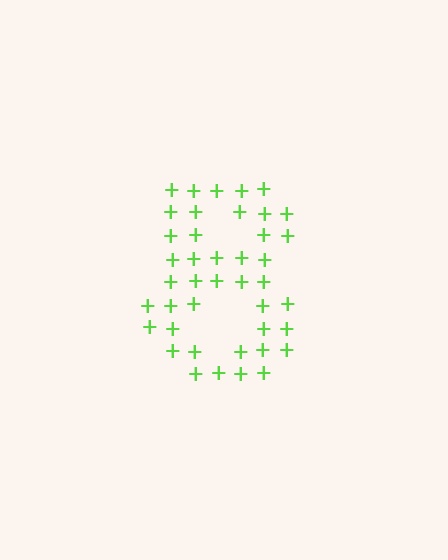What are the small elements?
The small elements are plus signs.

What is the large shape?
The large shape is the digit 8.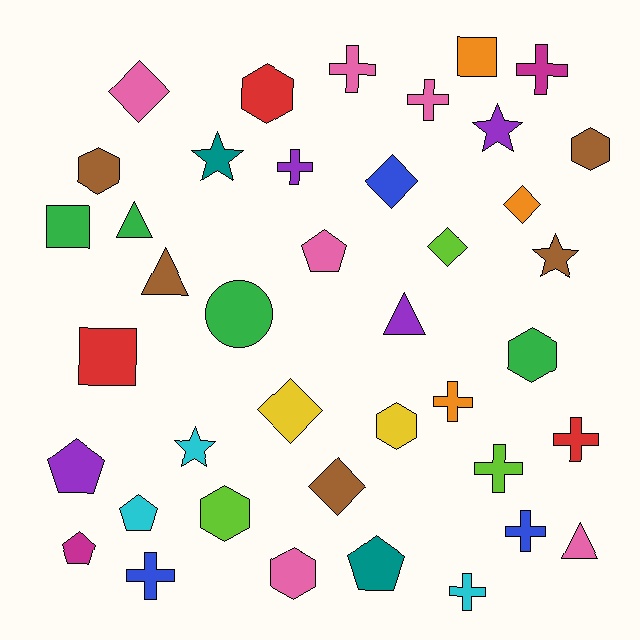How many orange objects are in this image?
There are 3 orange objects.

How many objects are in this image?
There are 40 objects.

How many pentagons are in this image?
There are 5 pentagons.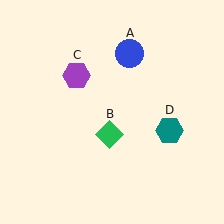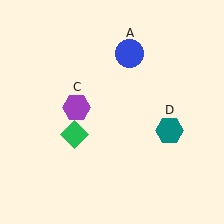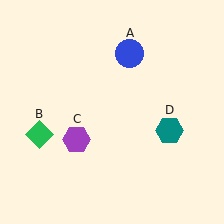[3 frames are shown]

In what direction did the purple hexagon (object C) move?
The purple hexagon (object C) moved down.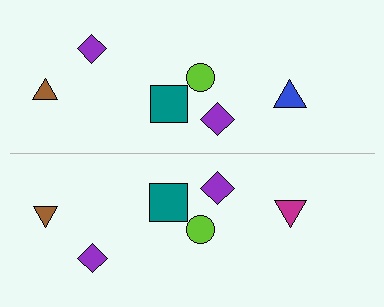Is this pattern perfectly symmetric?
No, the pattern is not perfectly symmetric. The magenta triangle on the bottom side breaks the symmetry — its mirror counterpart is blue.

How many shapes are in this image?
There are 12 shapes in this image.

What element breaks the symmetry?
The magenta triangle on the bottom side breaks the symmetry — its mirror counterpart is blue.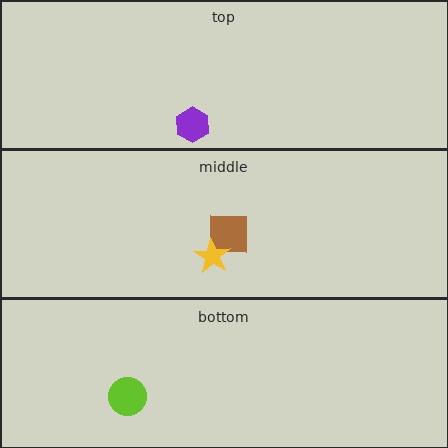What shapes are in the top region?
The purple hexagon.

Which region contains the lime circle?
The bottom region.